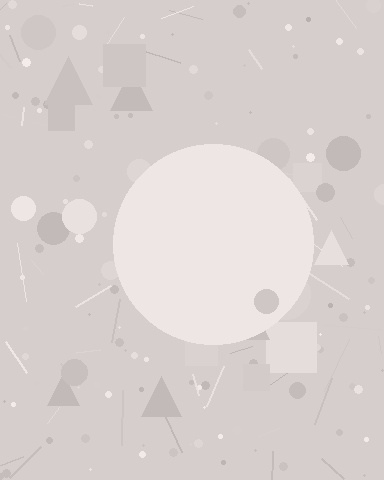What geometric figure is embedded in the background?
A circle is embedded in the background.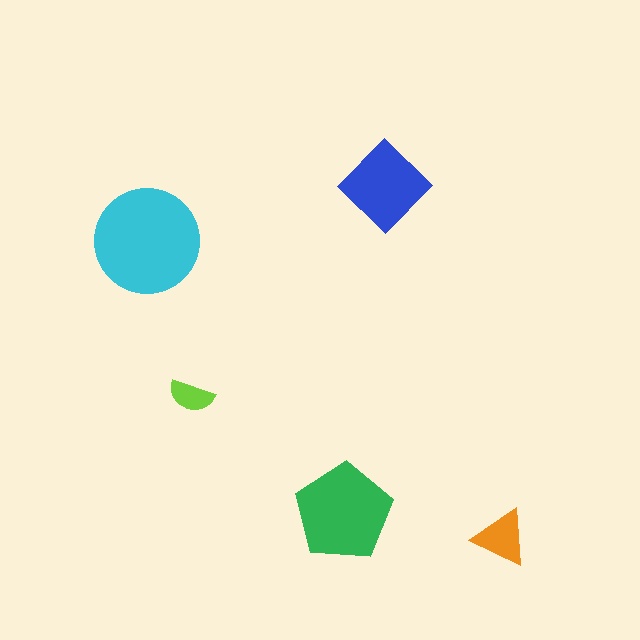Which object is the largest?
The cyan circle.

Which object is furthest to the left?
The cyan circle is leftmost.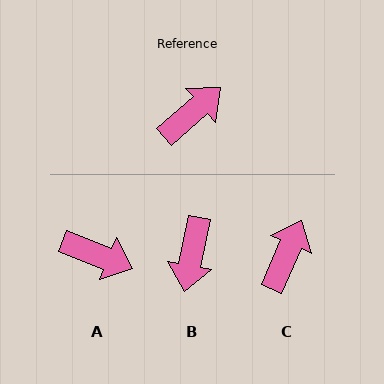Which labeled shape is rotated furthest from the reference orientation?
B, about 142 degrees away.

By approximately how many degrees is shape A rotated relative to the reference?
Approximately 63 degrees clockwise.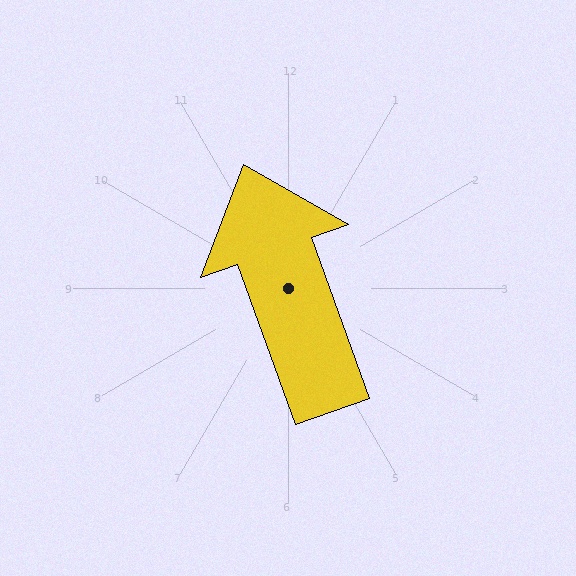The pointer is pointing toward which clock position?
Roughly 11 o'clock.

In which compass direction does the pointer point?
North.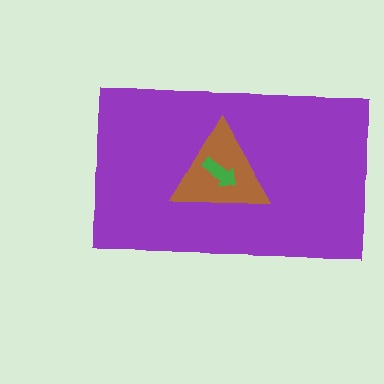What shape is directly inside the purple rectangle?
The brown triangle.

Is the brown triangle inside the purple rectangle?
Yes.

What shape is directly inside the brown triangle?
The green arrow.